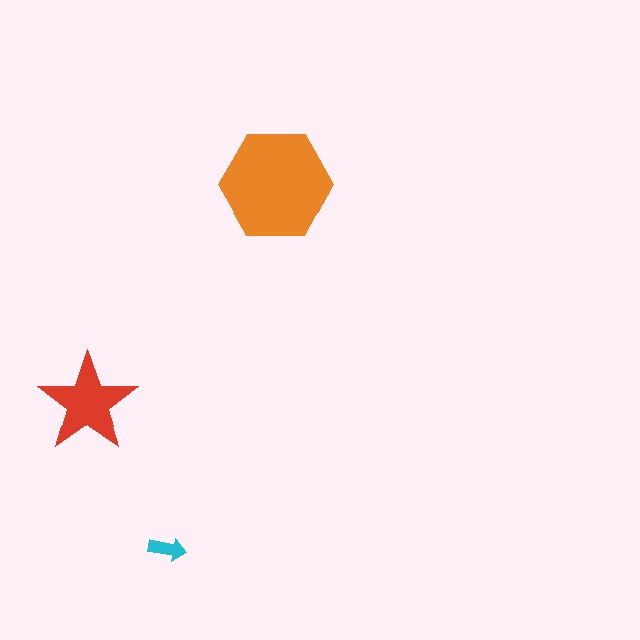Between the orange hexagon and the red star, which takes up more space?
The orange hexagon.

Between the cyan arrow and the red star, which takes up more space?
The red star.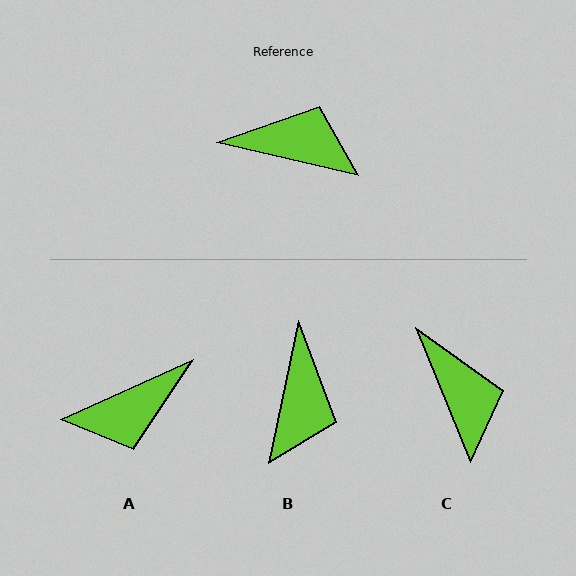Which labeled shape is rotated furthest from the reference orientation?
A, about 143 degrees away.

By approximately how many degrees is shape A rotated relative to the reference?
Approximately 143 degrees clockwise.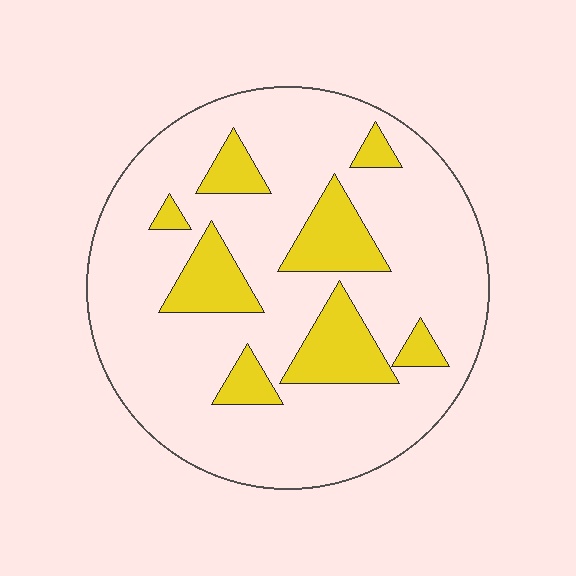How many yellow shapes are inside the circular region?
8.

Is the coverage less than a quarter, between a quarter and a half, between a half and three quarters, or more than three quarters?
Less than a quarter.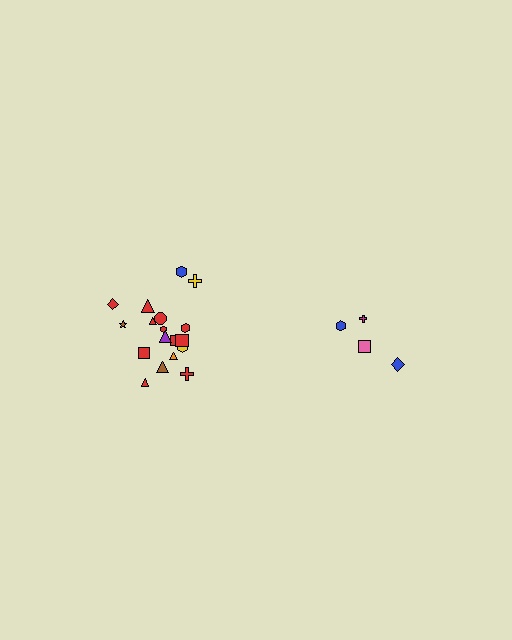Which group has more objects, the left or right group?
The left group.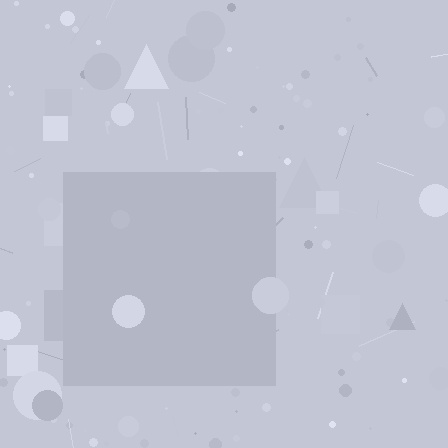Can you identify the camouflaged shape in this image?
The camouflaged shape is a square.